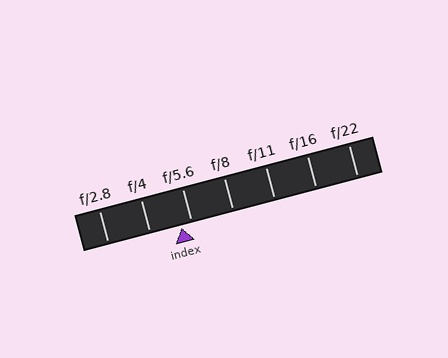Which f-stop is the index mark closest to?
The index mark is closest to f/5.6.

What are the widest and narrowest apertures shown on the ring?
The widest aperture shown is f/2.8 and the narrowest is f/22.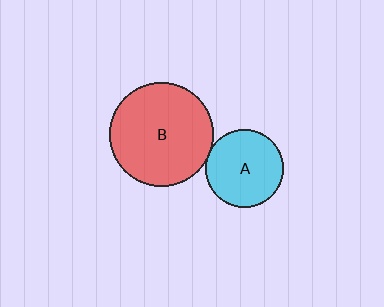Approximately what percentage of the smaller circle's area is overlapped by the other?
Approximately 5%.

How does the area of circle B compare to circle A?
Approximately 1.8 times.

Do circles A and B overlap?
Yes.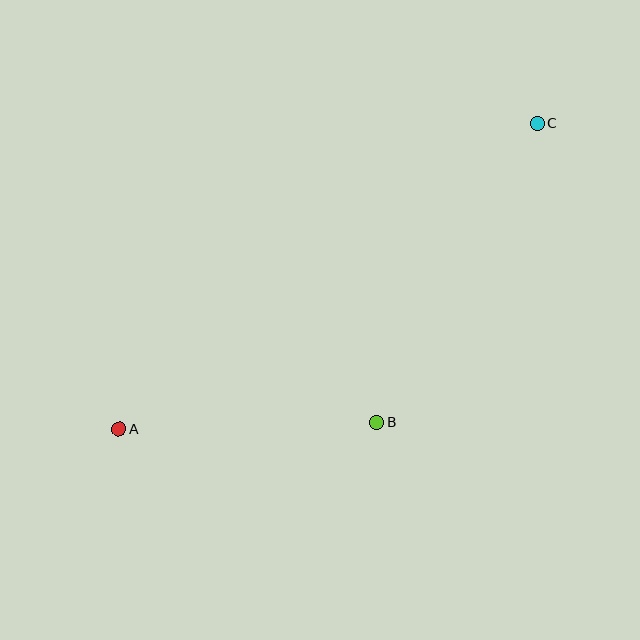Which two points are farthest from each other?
Points A and C are farthest from each other.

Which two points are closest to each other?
Points A and B are closest to each other.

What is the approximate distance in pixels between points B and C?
The distance between B and C is approximately 339 pixels.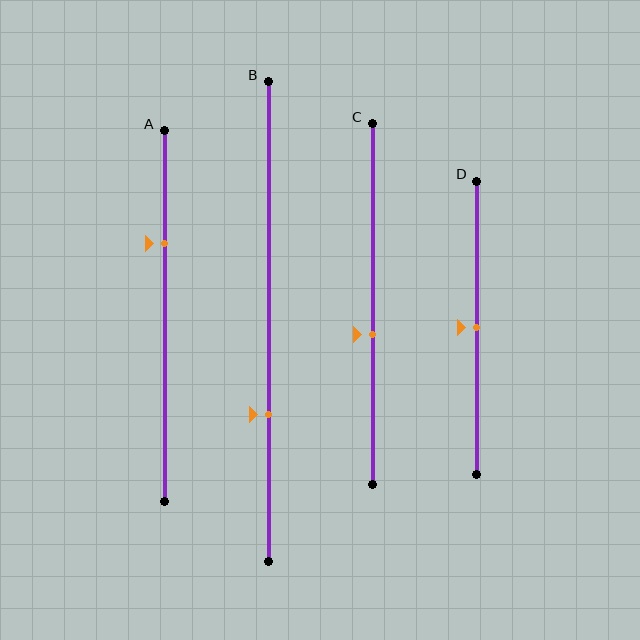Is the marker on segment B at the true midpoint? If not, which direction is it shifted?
No, the marker on segment B is shifted downward by about 20% of the segment length.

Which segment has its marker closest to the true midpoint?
Segment D has its marker closest to the true midpoint.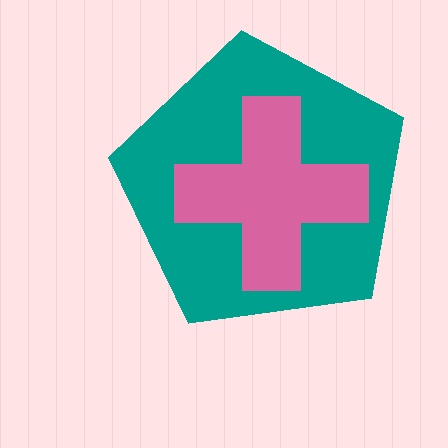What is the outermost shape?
The teal pentagon.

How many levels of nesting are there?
2.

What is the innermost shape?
The pink cross.